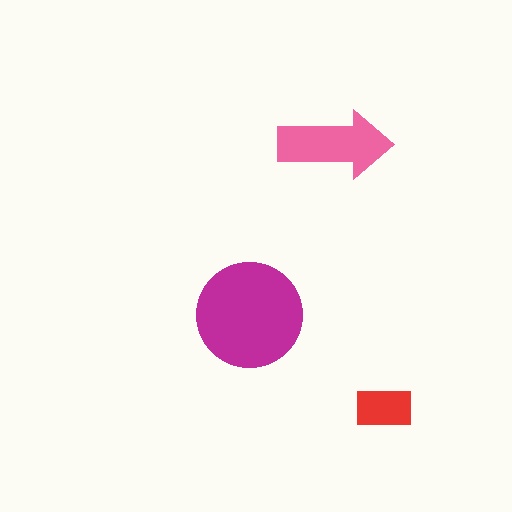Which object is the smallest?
The red rectangle.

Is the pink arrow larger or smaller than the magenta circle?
Smaller.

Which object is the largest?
The magenta circle.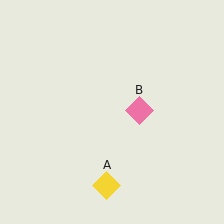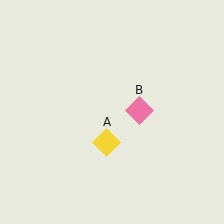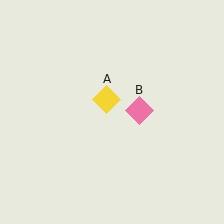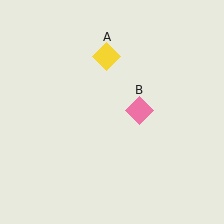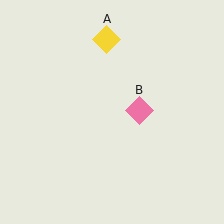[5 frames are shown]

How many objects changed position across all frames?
1 object changed position: yellow diamond (object A).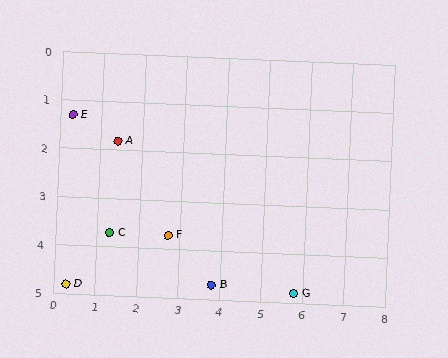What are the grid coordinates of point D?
Point D is at approximately (0.3, 4.8).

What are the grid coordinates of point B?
Point B is at approximately (3.8, 4.7).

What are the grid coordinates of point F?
Point F is at approximately (2.7, 3.7).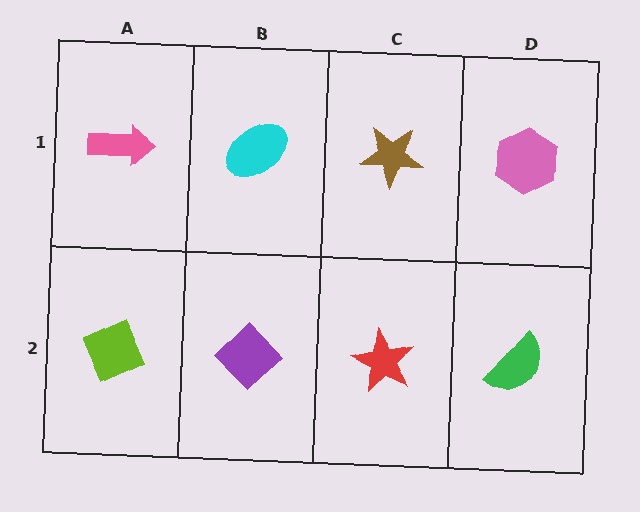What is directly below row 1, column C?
A red star.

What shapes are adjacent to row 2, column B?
A cyan ellipse (row 1, column B), a lime diamond (row 2, column A), a red star (row 2, column C).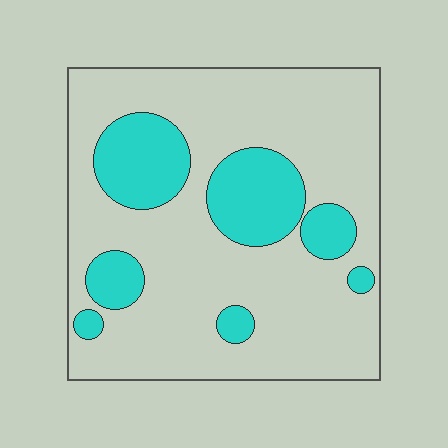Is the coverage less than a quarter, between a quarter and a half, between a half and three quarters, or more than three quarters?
Less than a quarter.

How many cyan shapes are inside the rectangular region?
7.